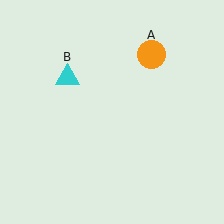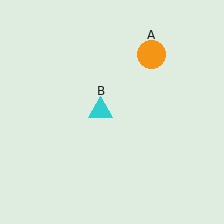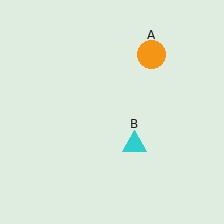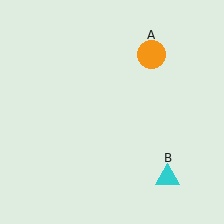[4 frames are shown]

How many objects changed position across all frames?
1 object changed position: cyan triangle (object B).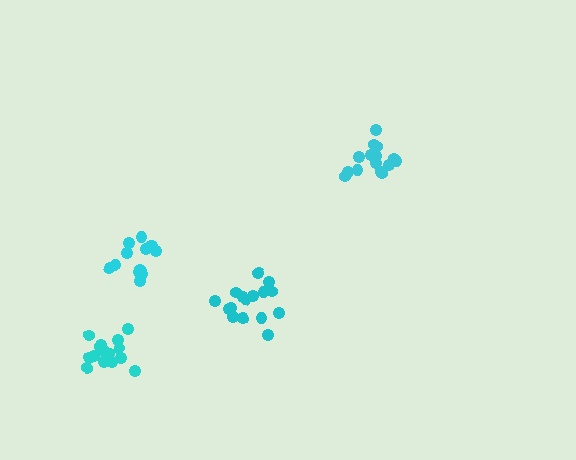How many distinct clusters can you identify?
There are 4 distinct clusters.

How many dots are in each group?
Group 1: 13 dots, Group 2: 16 dots, Group 3: 15 dots, Group 4: 15 dots (59 total).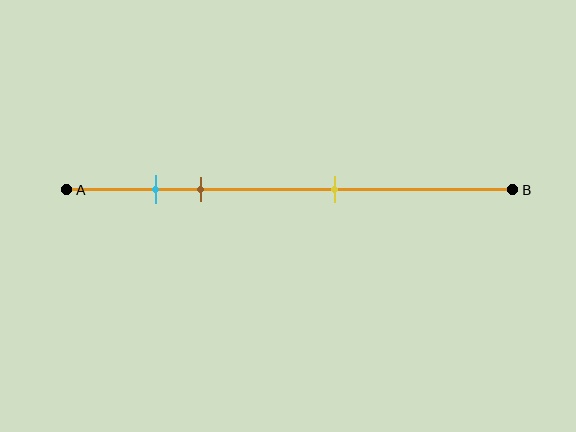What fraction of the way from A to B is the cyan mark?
The cyan mark is approximately 20% (0.2) of the way from A to B.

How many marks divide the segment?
There are 3 marks dividing the segment.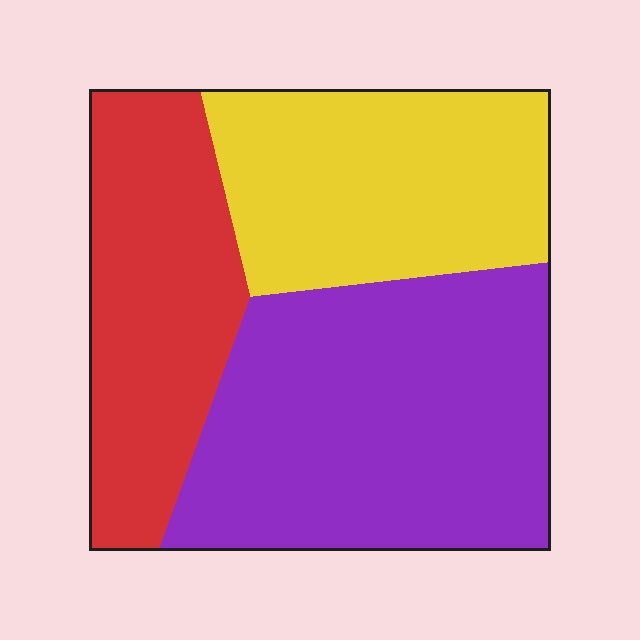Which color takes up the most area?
Purple, at roughly 45%.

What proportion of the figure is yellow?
Yellow covers 29% of the figure.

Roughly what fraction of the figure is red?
Red takes up between a quarter and a half of the figure.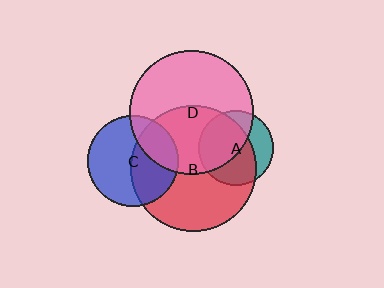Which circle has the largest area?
Circle B (red).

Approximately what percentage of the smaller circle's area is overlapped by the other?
Approximately 25%.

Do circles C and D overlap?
Yes.